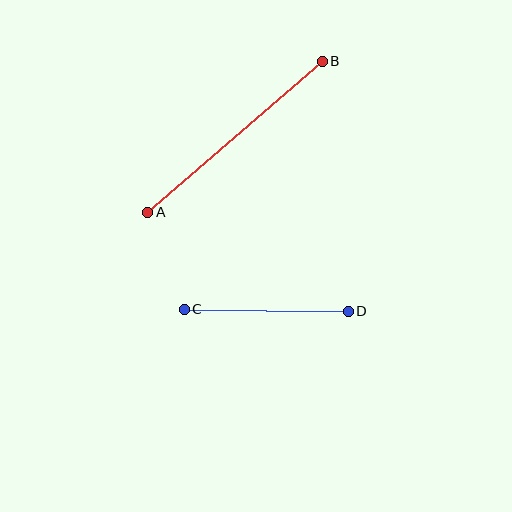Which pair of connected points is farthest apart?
Points A and B are farthest apart.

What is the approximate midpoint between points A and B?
The midpoint is at approximately (235, 137) pixels.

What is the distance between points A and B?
The distance is approximately 231 pixels.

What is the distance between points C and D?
The distance is approximately 164 pixels.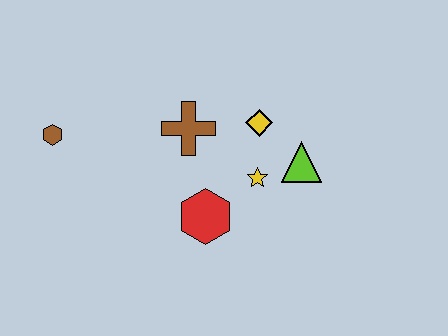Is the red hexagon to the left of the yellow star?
Yes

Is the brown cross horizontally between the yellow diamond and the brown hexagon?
Yes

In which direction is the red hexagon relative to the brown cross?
The red hexagon is below the brown cross.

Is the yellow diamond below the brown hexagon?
No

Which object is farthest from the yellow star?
The brown hexagon is farthest from the yellow star.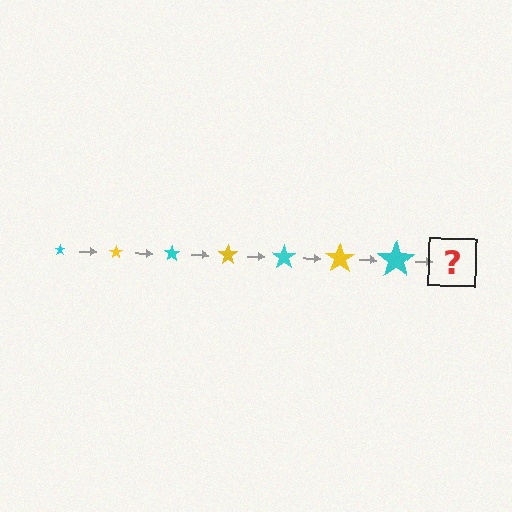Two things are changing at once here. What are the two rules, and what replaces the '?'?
The two rules are that the star grows larger each step and the color cycles through cyan and yellow. The '?' should be a yellow star, larger than the previous one.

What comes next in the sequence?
The next element should be a yellow star, larger than the previous one.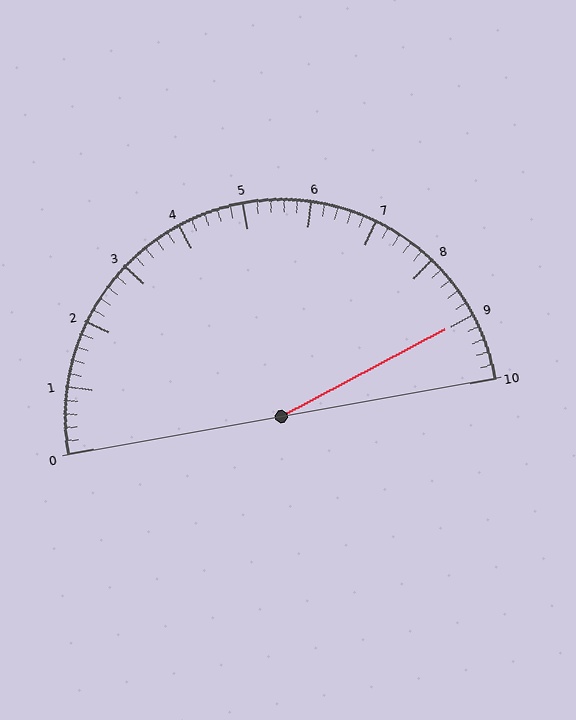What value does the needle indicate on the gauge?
The needle indicates approximately 9.0.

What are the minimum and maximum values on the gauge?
The gauge ranges from 0 to 10.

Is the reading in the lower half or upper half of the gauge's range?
The reading is in the upper half of the range (0 to 10).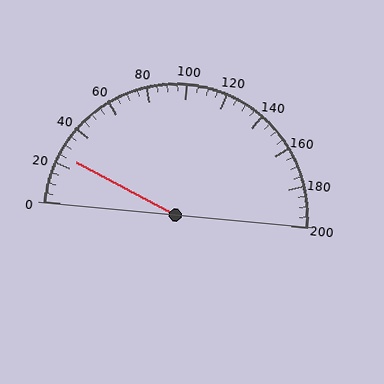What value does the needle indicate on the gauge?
The needle indicates approximately 25.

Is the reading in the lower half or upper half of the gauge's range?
The reading is in the lower half of the range (0 to 200).